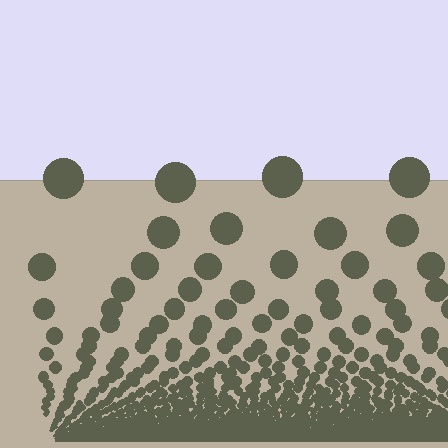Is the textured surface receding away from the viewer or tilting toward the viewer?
The surface appears to tilt toward the viewer. Texture elements get larger and sparser toward the top.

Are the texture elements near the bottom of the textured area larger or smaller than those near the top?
Smaller. The gradient is inverted — elements near the bottom are smaller and denser.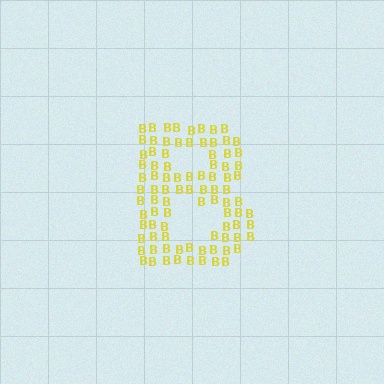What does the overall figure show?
The overall figure shows the letter B.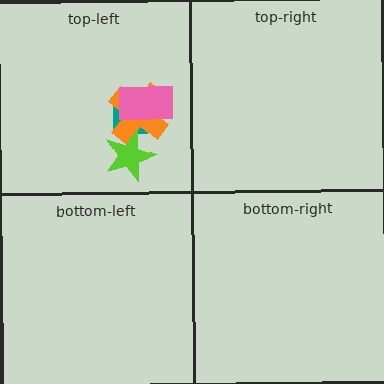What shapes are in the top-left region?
The teal square, the orange cross, the pink rectangle, the lime star.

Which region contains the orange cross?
The top-left region.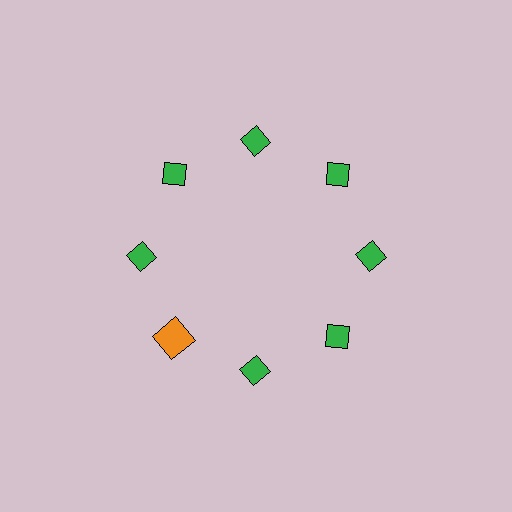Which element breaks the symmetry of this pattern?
The orange square at roughly the 8 o'clock position breaks the symmetry. All other shapes are green diamonds.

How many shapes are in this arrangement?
There are 8 shapes arranged in a ring pattern.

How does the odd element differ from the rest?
It differs in both color (orange instead of green) and shape (square instead of diamond).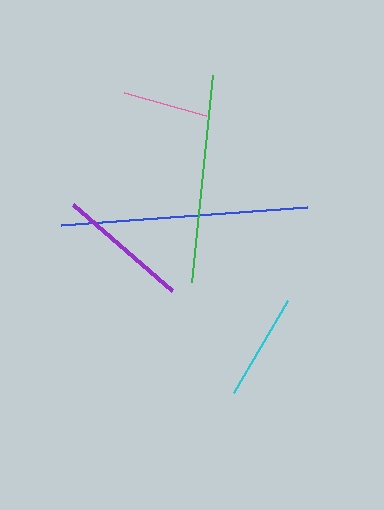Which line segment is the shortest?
The pink line is the shortest at approximately 85 pixels.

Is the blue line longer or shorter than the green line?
The blue line is longer than the green line.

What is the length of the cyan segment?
The cyan segment is approximately 106 pixels long.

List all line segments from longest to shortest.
From longest to shortest: blue, green, purple, cyan, pink.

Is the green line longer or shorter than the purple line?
The green line is longer than the purple line.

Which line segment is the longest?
The blue line is the longest at approximately 247 pixels.